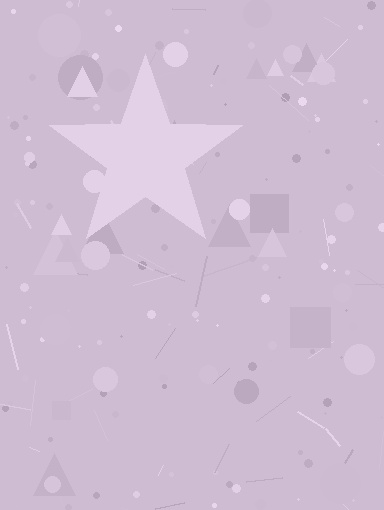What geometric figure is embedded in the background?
A star is embedded in the background.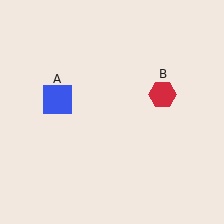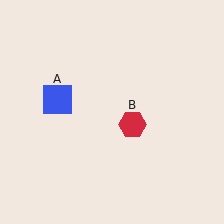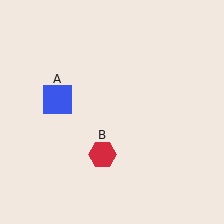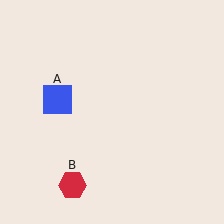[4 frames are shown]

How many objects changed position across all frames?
1 object changed position: red hexagon (object B).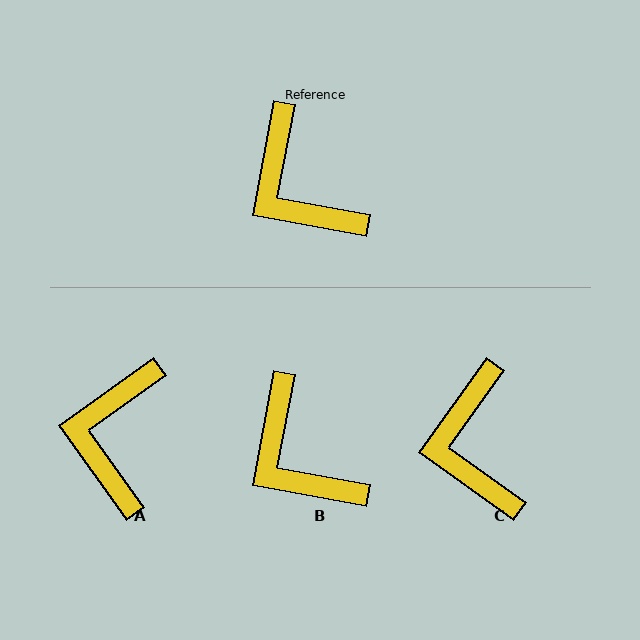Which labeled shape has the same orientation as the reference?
B.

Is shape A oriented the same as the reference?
No, it is off by about 44 degrees.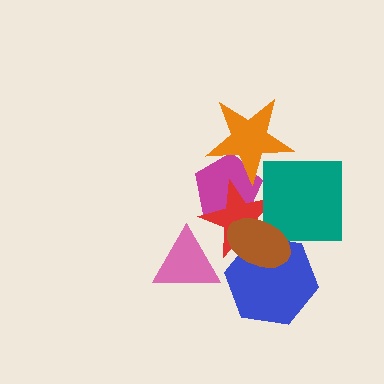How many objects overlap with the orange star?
1 object overlaps with the orange star.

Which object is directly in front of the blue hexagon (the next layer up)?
The red star is directly in front of the blue hexagon.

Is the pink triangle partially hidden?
No, no other shape covers it.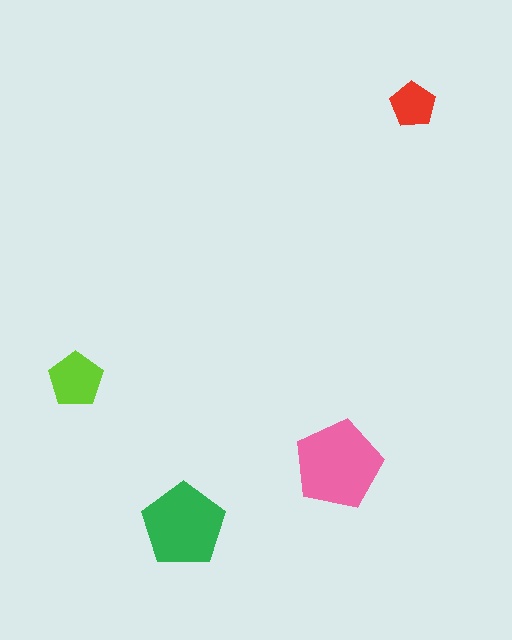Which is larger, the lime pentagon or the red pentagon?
The lime one.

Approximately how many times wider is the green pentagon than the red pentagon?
About 2 times wider.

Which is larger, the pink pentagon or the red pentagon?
The pink one.